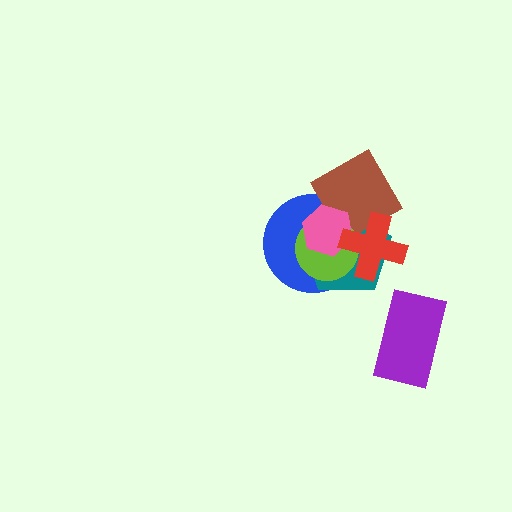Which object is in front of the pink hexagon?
The red cross is in front of the pink hexagon.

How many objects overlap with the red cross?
5 objects overlap with the red cross.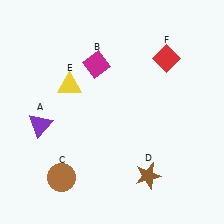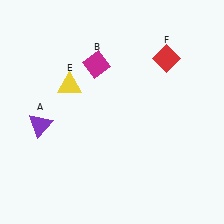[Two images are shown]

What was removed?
The brown circle (C), the brown star (D) were removed in Image 2.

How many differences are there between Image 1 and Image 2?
There are 2 differences between the two images.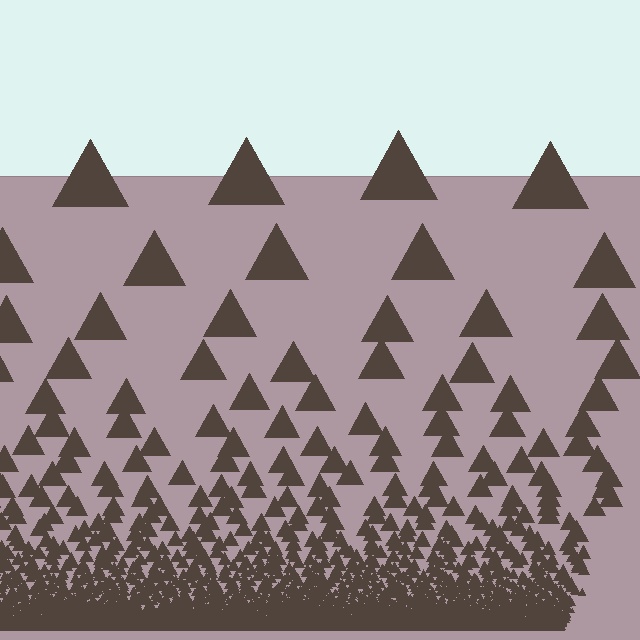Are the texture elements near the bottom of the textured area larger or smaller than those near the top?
Smaller. The gradient is inverted — elements near the bottom are smaller and denser.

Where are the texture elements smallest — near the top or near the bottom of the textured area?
Near the bottom.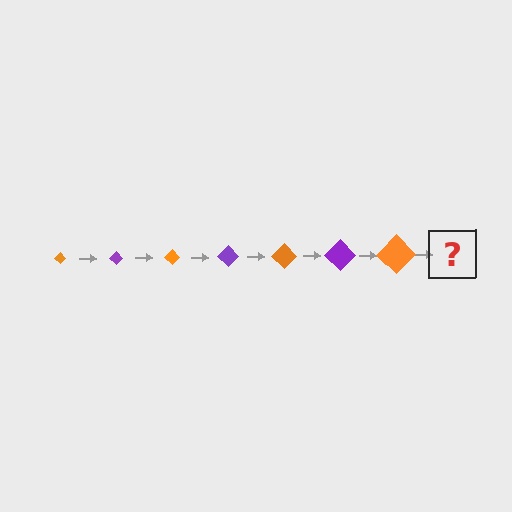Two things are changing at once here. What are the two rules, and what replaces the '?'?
The two rules are that the diamond grows larger each step and the color cycles through orange and purple. The '?' should be a purple diamond, larger than the previous one.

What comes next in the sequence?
The next element should be a purple diamond, larger than the previous one.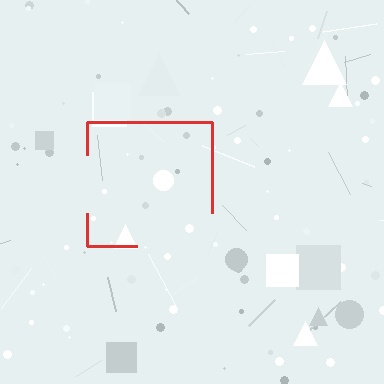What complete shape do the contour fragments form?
The contour fragments form a square.